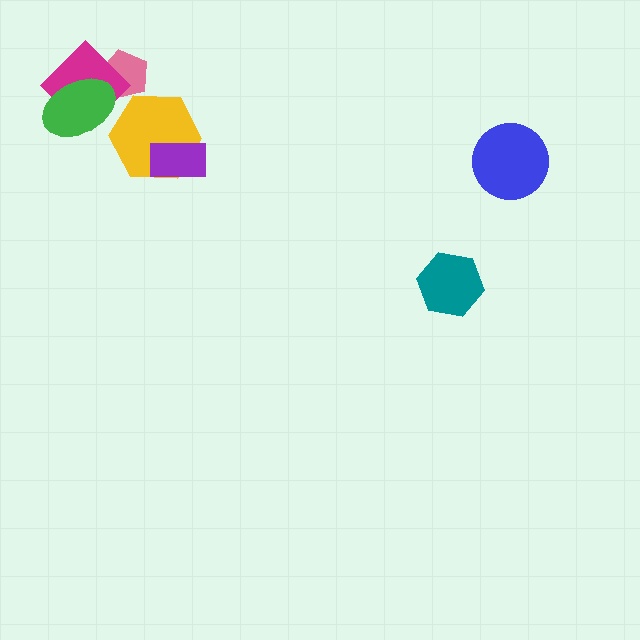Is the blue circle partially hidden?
No, no other shape covers it.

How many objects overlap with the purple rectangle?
1 object overlaps with the purple rectangle.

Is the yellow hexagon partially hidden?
Yes, it is partially covered by another shape.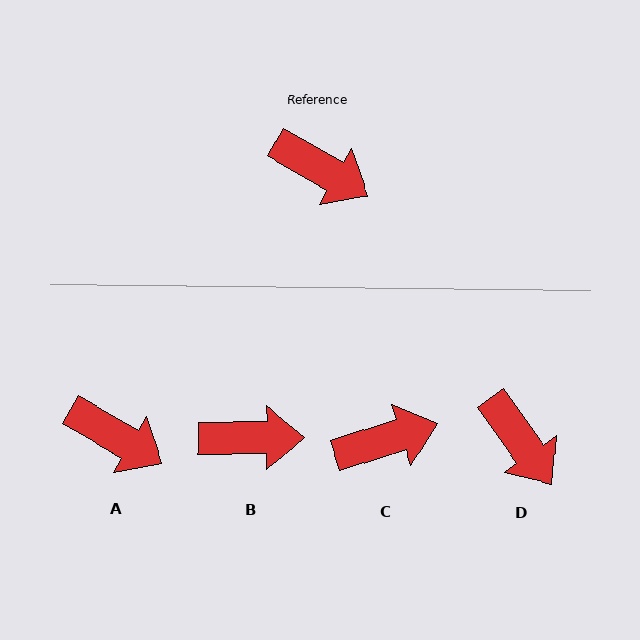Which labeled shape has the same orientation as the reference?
A.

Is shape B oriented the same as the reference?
No, it is off by about 31 degrees.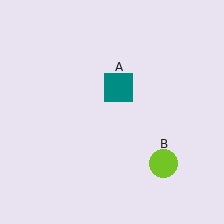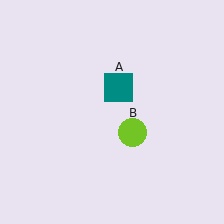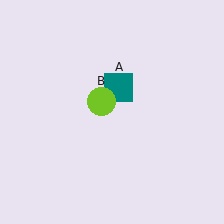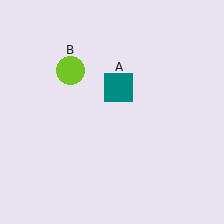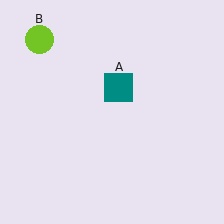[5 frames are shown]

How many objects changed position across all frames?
1 object changed position: lime circle (object B).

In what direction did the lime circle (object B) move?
The lime circle (object B) moved up and to the left.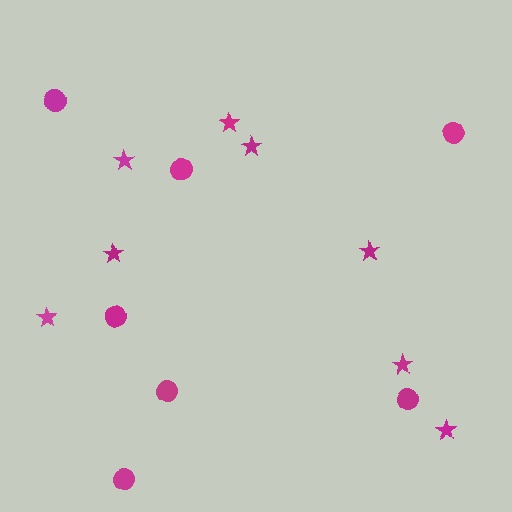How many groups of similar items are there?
There are 2 groups: one group of stars (8) and one group of circles (7).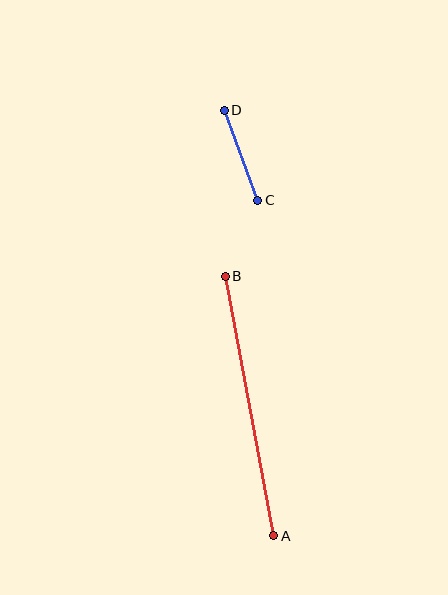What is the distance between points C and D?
The distance is approximately 96 pixels.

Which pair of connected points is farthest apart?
Points A and B are farthest apart.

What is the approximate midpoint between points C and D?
The midpoint is at approximately (241, 155) pixels.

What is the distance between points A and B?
The distance is approximately 264 pixels.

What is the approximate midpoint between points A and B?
The midpoint is at approximately (250, 406) pixels.